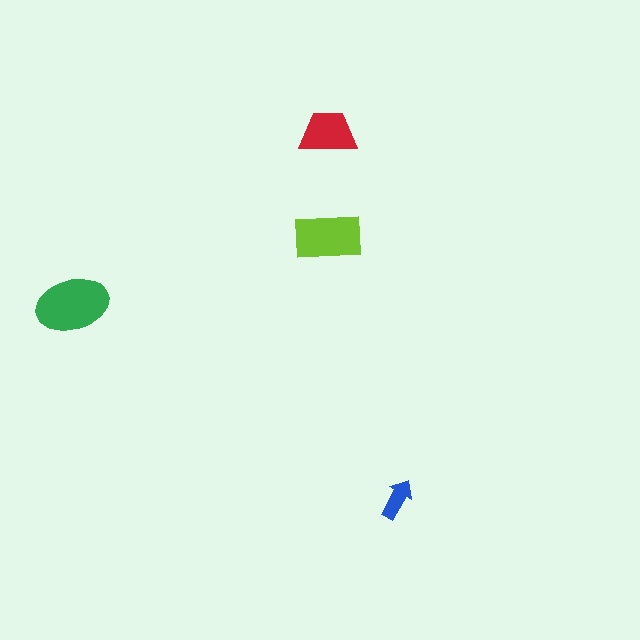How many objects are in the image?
There are 4 objects in the image.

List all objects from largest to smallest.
The green ellipse, the lime rectangle, the red trapezoid, the blue arrow.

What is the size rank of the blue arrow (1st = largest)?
4th.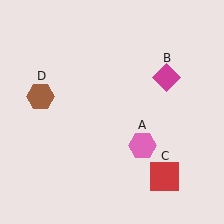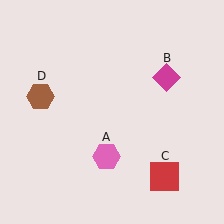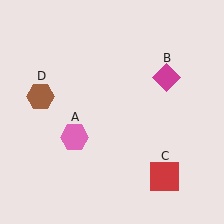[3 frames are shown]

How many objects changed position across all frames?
1 object changed position: pink hexagon (object A).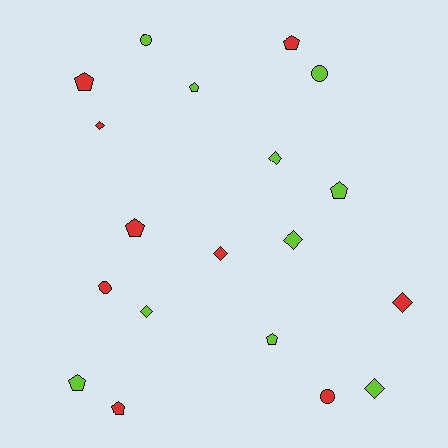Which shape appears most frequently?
Pentagon, with 8 objects.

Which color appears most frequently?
Lime, with 10 objects.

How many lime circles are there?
There are 2 lime circles.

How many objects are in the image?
There are 19 objects.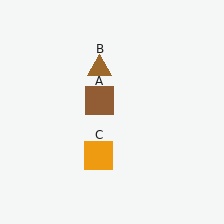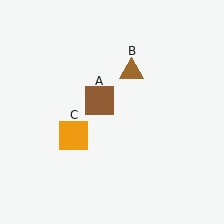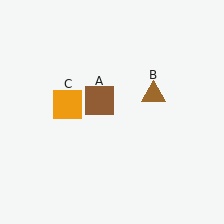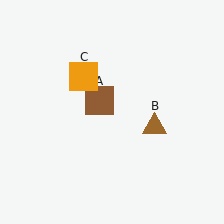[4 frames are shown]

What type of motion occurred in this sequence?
The brown triangle (object B), orange square (object C) rotated clockwise around the center of the scene.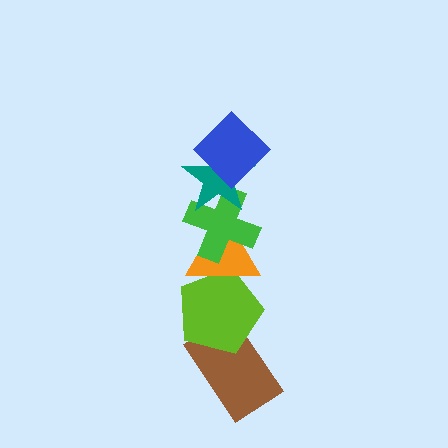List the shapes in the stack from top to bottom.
From top to bottom: the blue diamond, the teal star, the green cross, the orange triangle, the lime pentagon, the brown rectangle.